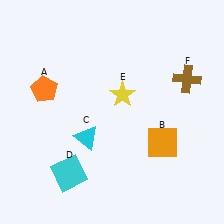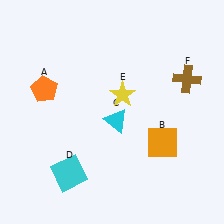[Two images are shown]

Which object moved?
The cyan triangle (C) moved right.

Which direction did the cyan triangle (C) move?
The cyan triangle (C) moved right.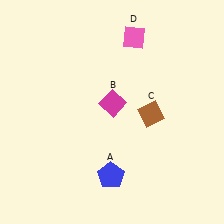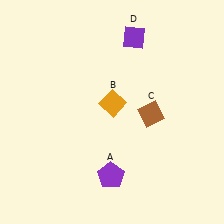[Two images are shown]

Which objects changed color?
A changed from blue to purple. B changed from magenta to orange. D changed from pink to purple.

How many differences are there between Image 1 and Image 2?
There are 3 differences between the two images.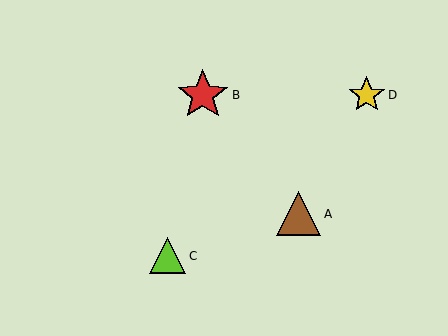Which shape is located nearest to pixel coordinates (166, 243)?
The lime triangle (labeled C) at (168, 256) is nearest to that location.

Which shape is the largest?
The red star (labeled B) is the largest.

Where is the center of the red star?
The center of the red star is at (203, 95).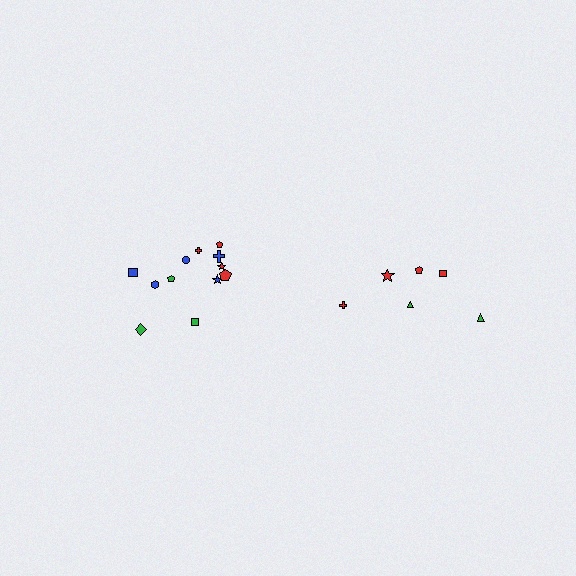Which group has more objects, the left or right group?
The left group.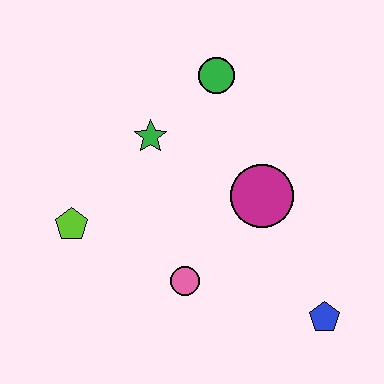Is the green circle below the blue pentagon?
No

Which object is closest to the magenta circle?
The pink circle is closest to the magenta circle.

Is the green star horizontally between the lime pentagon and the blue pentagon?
Yes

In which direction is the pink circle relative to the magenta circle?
The pink circle is below the magenta circle.